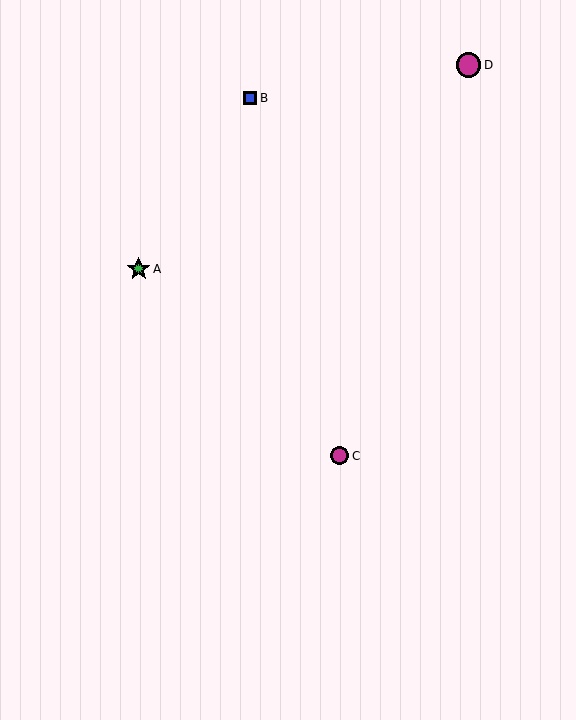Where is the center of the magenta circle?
The center of the magenta circle is at (340, 456).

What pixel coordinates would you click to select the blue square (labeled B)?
Click at (250, 98) to select the blue square B.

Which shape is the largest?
The magenta circle (labeled D) is the largest.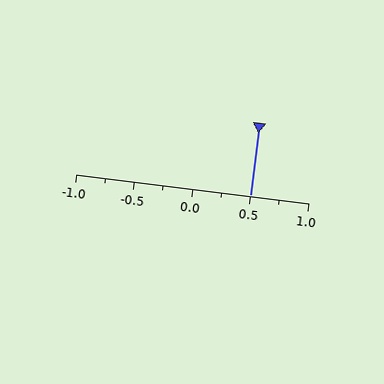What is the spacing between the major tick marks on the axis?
The major ticks are spaced 0.5 apart.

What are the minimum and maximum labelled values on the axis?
The axis runs from -1.0 to 1.0.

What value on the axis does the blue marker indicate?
The marker indicates approximately 0.5.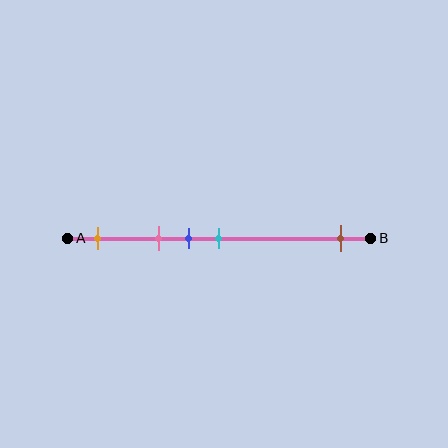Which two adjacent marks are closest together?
The blue and cyan marks are the closest adjacent pair.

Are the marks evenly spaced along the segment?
No, the marks are not evenly spaced.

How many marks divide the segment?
There are 5 marks dividing the segment.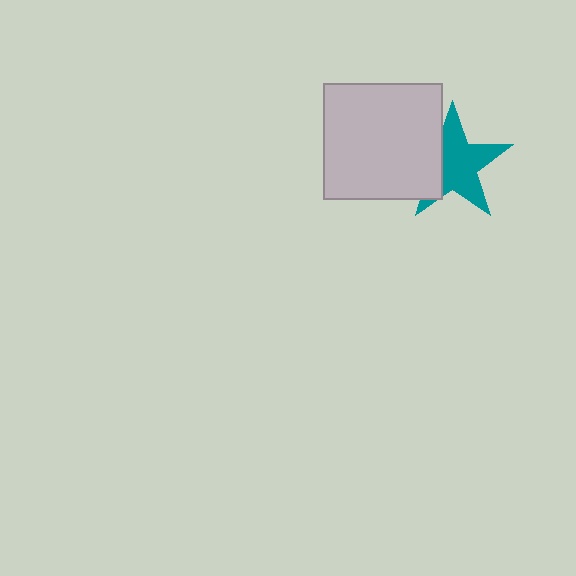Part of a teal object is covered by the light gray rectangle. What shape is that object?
It is a star.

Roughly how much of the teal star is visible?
Most of it is visible (roughly 68%).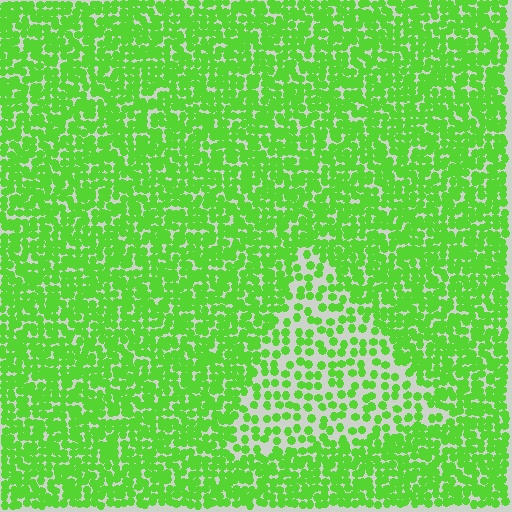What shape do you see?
I see a triangle.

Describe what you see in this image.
The image contains small lime elements arranged at two different densities. A triangle-shaped region is visible where the elements are less densely packed than the surrounding area.